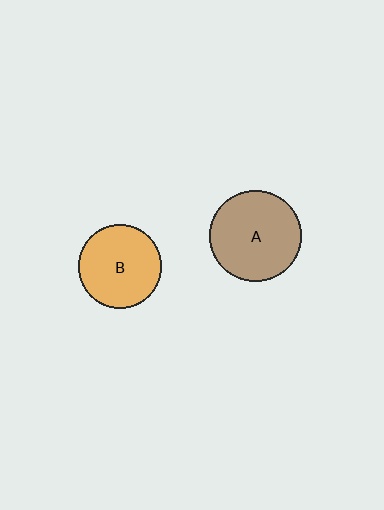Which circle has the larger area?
Circle A (brown).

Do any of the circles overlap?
No, none of the circles overlap.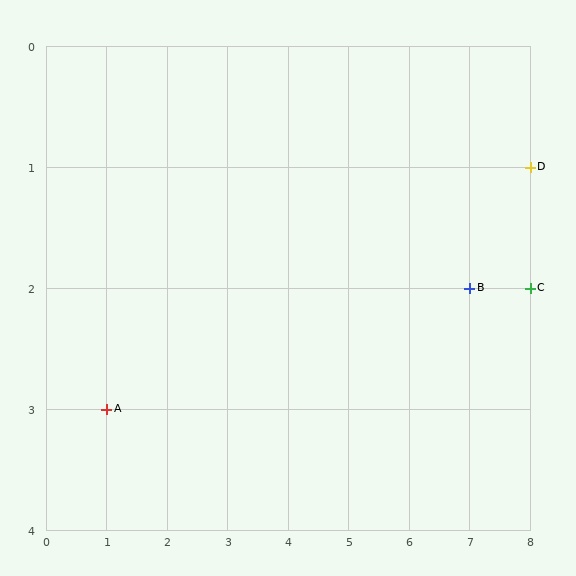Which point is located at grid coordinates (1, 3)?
Point A is at (1, 3).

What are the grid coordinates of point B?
Point B is at grid coordinates (7, 2).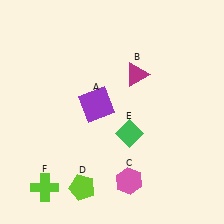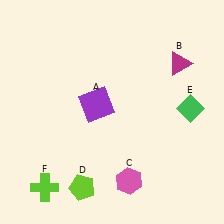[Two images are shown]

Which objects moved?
The objects that moved are: the magenta triangle (B), the green diamond (E).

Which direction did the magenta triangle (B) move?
The magenta triangle (B) moved right.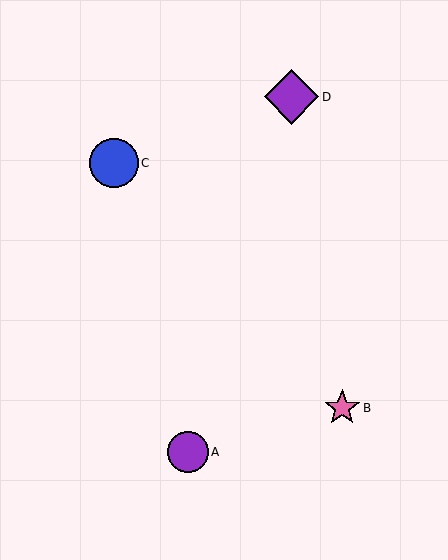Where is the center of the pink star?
The center of the pink star is at (342, 408).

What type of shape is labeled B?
Shape B is a pink star.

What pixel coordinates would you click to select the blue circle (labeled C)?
Click at (114, 163) to select the blue circle C.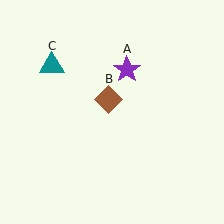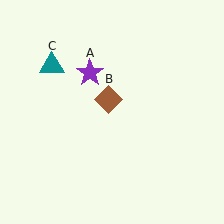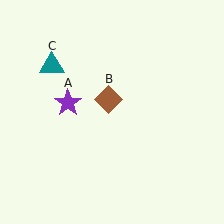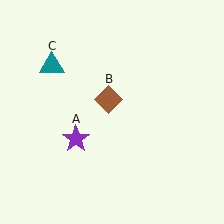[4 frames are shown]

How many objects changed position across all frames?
1 object changed position: purple star (object A).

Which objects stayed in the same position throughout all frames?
Brown diamond (object B) and teal triangle (object C) remained stationary.